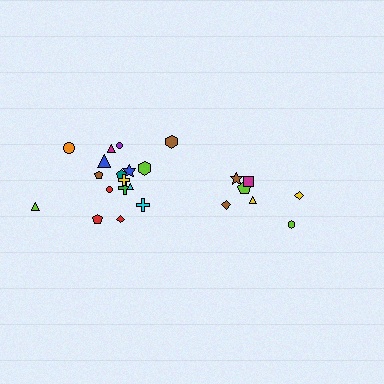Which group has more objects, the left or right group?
The left group.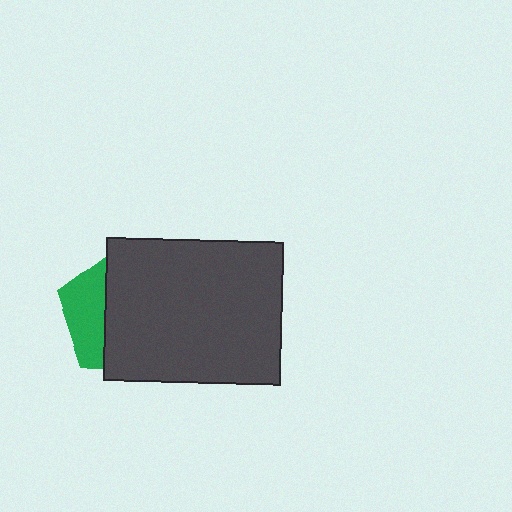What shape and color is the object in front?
The object in front is a dark gray rectangle.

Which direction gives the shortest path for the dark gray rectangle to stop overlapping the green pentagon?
Moving right gives the shortest separation.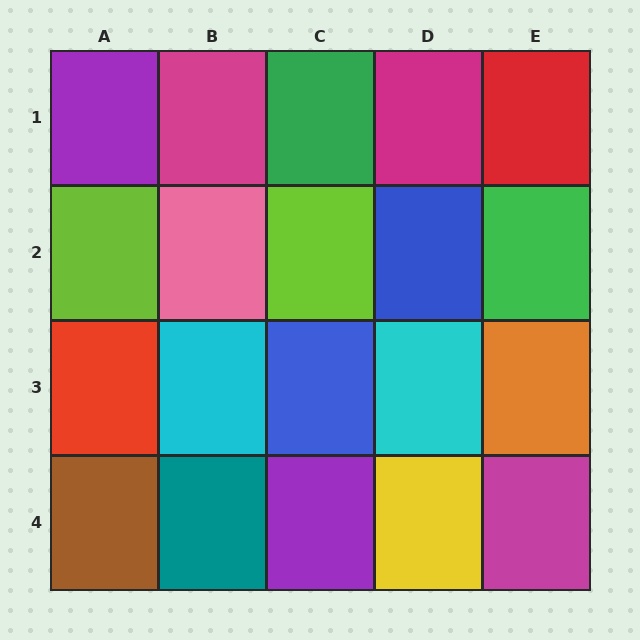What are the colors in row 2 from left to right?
Lime, pink, lime, blue, green.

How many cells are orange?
1 cell is orange.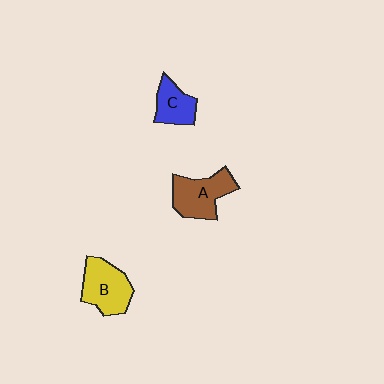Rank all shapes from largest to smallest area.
From largest to smallest: A (brown), B (yellow), C (blue).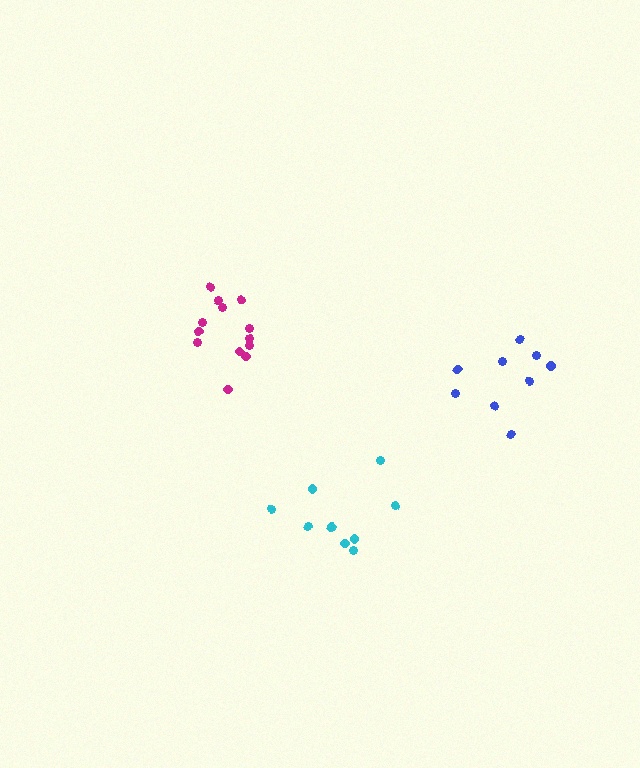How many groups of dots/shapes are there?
There are 3 groups.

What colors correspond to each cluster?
The clusters are colored: cyan, blue, magenta.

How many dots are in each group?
Group 1: 9 dots, Group 2: 9 dots, Group 3: 13 dots (31 total).